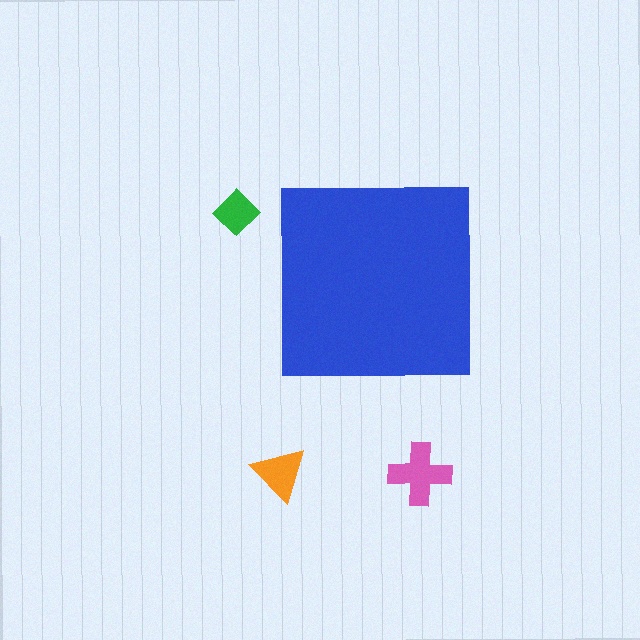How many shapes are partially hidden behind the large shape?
0 shapes are partially hidden.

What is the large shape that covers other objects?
A blue square.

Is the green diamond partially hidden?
No, the green diamond is fully visible.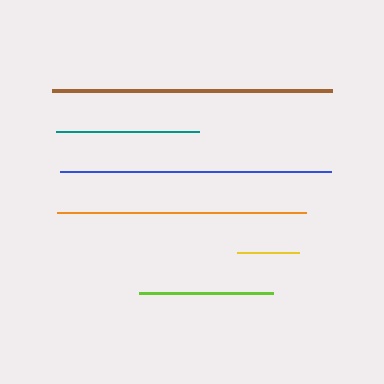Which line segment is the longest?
The brown line is the longest at approximately 280 pixels.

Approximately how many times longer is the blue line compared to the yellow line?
The blue line is approximately 4.4 times the length of the yellow line.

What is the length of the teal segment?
The teal segment is approximately 143 pixels long.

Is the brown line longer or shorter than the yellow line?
The brown line is longer than the yellow line.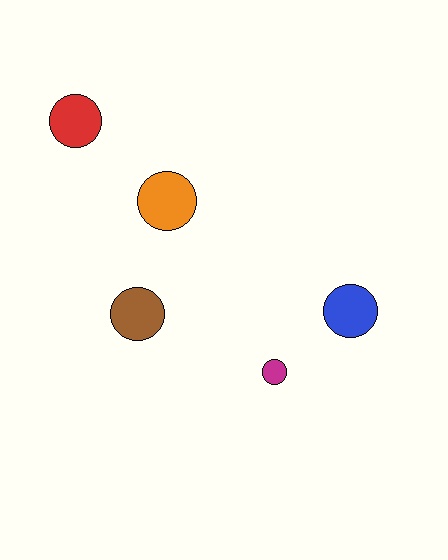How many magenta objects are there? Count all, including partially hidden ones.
There is 1 magenta object.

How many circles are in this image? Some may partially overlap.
There are 5 circles.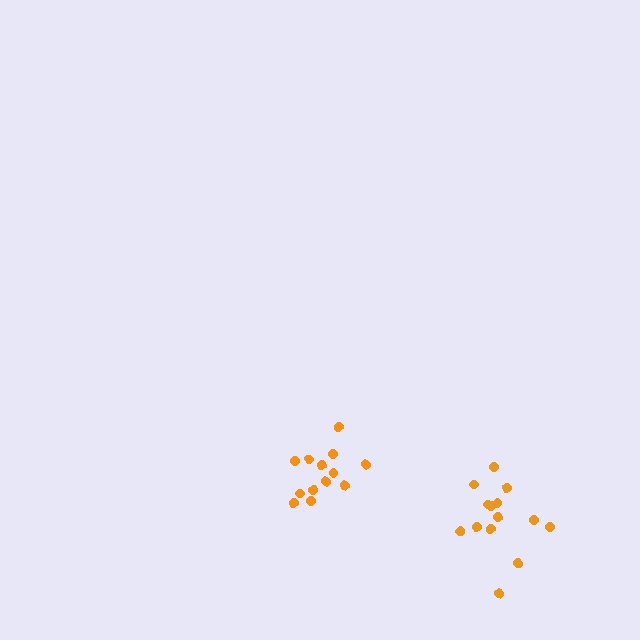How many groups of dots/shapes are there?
There are 2 groups.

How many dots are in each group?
Group 1: 13 dots, Group 2: 14 dots (27 total).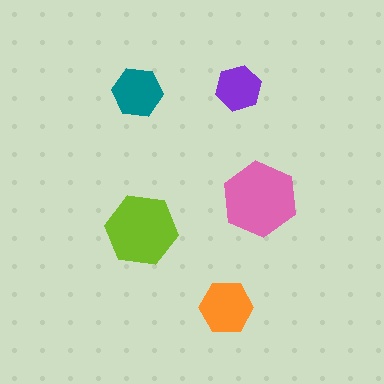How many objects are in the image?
There are 5 objects in the image.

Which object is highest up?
The purple hexagon is topmost.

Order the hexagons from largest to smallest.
the pink one, the lime one, the orange one, the teal one, the purple one.